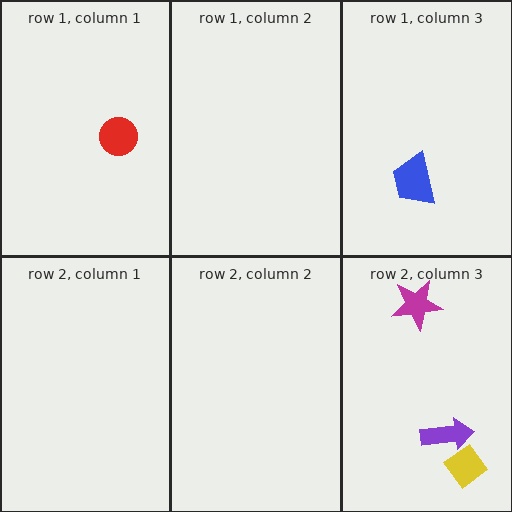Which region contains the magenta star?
The row 2, column 3 region.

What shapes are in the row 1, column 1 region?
The red circle.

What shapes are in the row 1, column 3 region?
The blue trapezoid.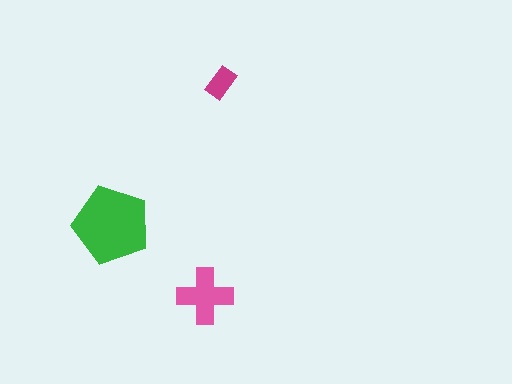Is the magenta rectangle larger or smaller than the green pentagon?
Smaller.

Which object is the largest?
The green pentagon.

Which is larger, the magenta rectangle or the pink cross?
The pink cross.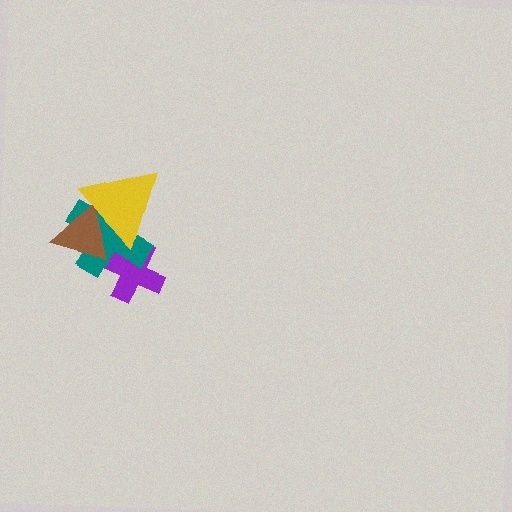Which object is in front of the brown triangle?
The yellow triangle is in front of the brown triangle.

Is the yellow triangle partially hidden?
No, no other shape covers it.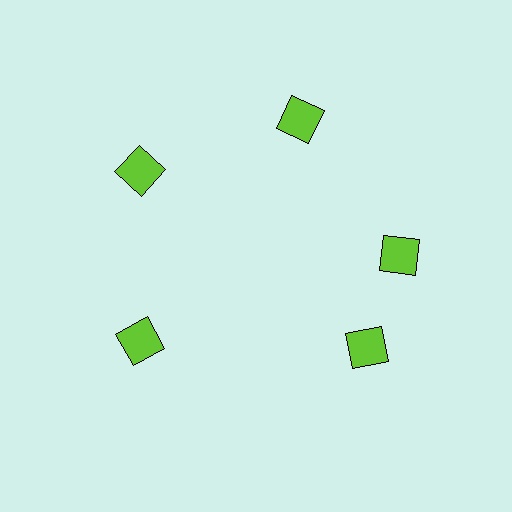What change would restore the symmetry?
The symmetry would be restored by rotating it back into even spacing with its neighbors so that all 5 squares sit at equal angles and equal distance from the center.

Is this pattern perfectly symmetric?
No. The 5 lime squares are arranged in a ring, but one element near the 5 o'clock position is rotated out of alignment along the ring, breaking the 5-fold rotational symmetry.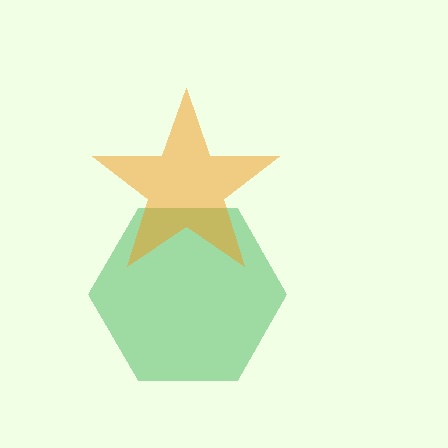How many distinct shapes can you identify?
There are 2 distinct shapes: a green hexagon, an orange star.